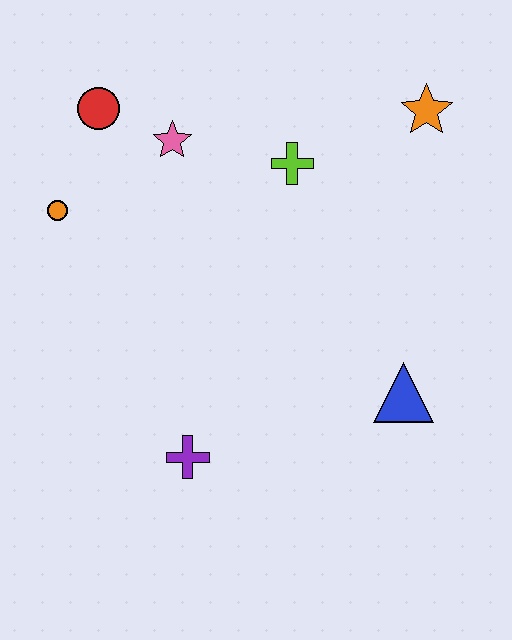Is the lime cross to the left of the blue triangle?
Yes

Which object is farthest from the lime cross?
The purple cross is farthest from the lime cross.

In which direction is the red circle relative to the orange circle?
The red circle is above the orange circle.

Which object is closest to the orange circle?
The red circle is closest to the orange circle.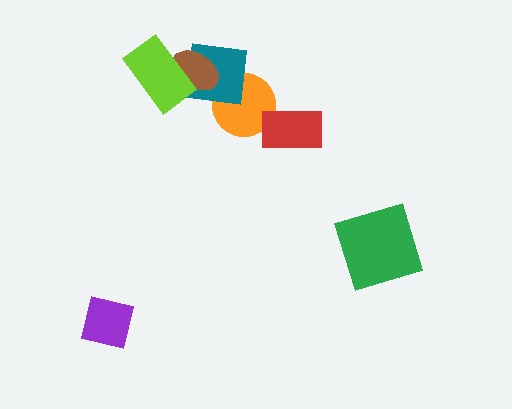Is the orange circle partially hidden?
Yes, it is partially covered by another shape.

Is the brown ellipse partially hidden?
Yes, it is partially covered by another shape.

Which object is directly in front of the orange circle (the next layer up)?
The teal square is directly in front of the orange circle.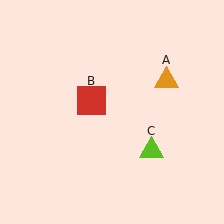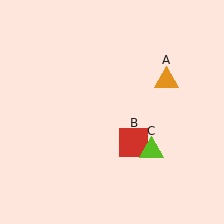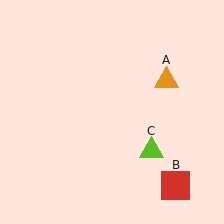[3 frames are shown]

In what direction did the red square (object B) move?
The red square (object B) moved down and to the right.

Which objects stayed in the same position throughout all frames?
Orange triangle (object A) and lime triangle (object C) remained stationary.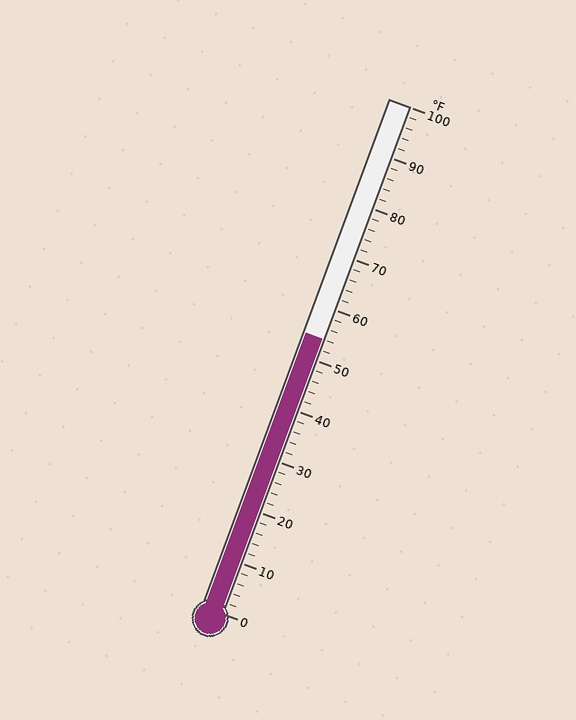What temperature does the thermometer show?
The thermometer shows approximately 54°F.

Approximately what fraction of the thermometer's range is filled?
The thermometer is filled to approximately 55% of its range.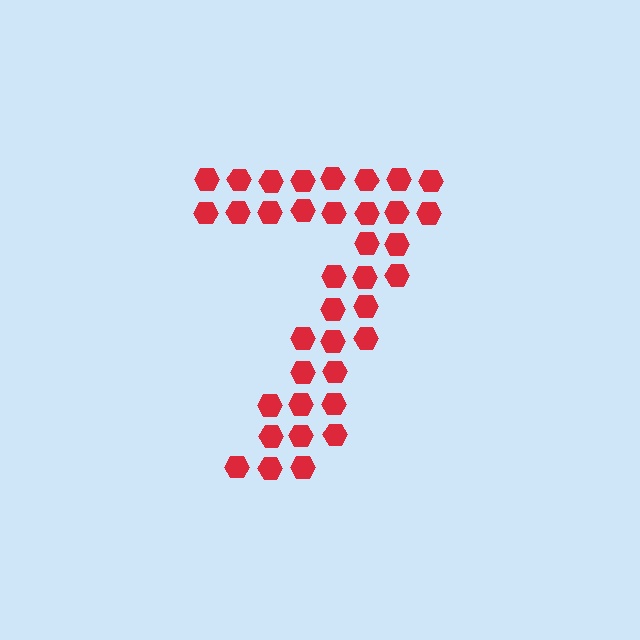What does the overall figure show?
The overall figure shows the digit 7.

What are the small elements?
The small elements are hexagons.